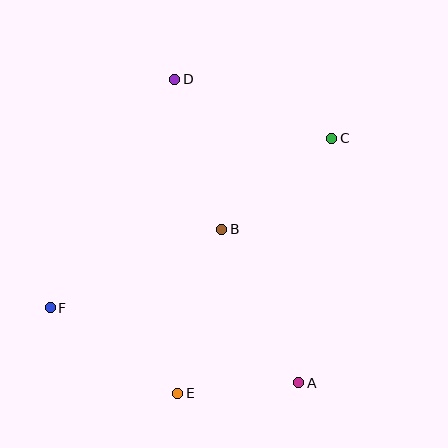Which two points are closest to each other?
Points A and E are closest to each other.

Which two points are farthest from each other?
Points C and F are farthest from each other.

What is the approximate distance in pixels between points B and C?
The distance between B and C is approximately 143 pixels.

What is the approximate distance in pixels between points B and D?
The distance between B and D is approximately 157 pixels.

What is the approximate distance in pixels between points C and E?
The distance between C and E is approximately 298 pixels.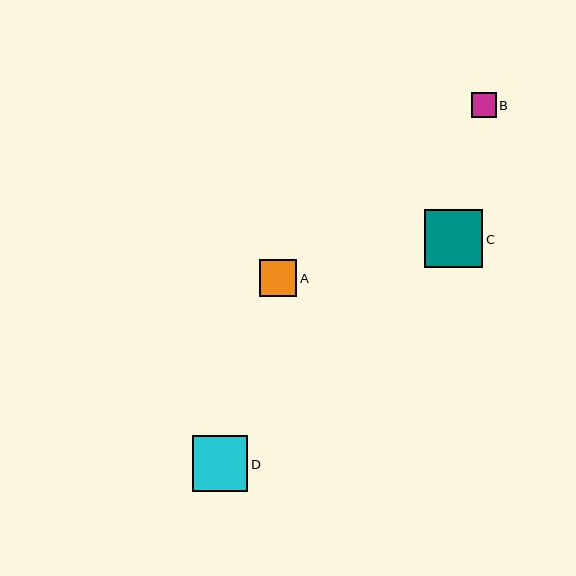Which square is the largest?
Square C is the largest with a size of approximately 58 pixels.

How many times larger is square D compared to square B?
Square D is approximately 2.3 times the size of square B.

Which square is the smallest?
Square B is the smallest with a size of approximately 24 pixels.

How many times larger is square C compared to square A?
Square C is approximately 1.6 times the size of square A.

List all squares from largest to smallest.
From largest to smallest: C, D, A, B.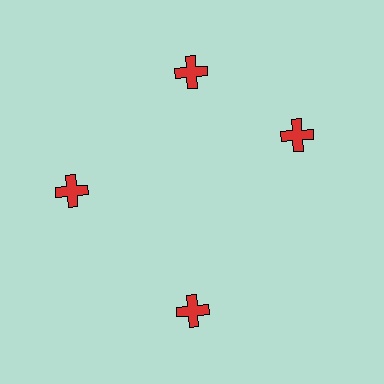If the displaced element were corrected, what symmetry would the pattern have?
It would have 4-fold rotational symmetry — the pattern would map onto itself every 90 degrees.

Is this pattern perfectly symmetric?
No. The 4 red crosses are arranged in a ring, but one element near the 3 o'clock position is rotated out of alignment along the ring, breaking the 4-fold rotational symmetry.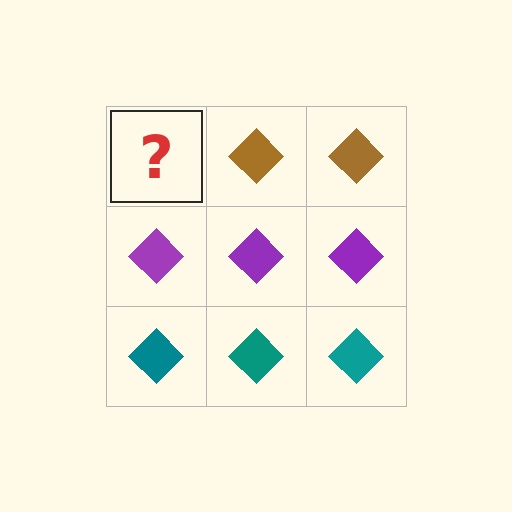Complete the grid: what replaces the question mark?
The question mark should be replaced with a brown diamond.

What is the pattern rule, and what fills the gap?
The rule is that each row has a consistent color. The gap should be filled with a brown diamond.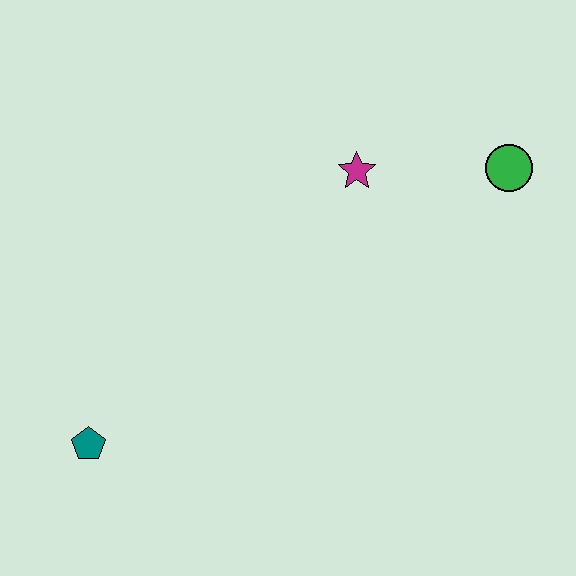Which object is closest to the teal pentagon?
The magenta star is closest to the teal pentagon.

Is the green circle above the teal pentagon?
Yes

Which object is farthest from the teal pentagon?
The green circle is farthest from the teal pentagon.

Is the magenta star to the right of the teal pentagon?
Yes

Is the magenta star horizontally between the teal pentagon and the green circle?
Yes